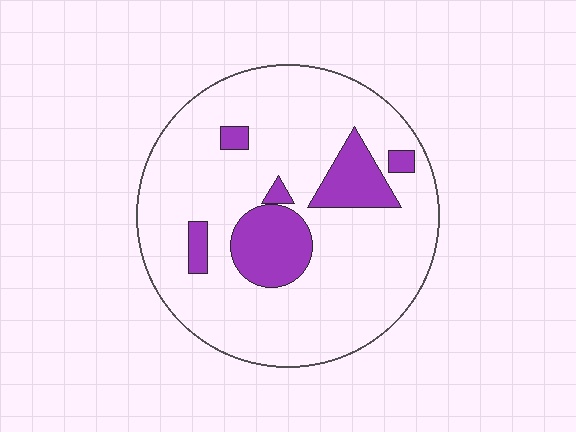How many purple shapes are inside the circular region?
6.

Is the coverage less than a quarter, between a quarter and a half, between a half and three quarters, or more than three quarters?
Less than a quarter.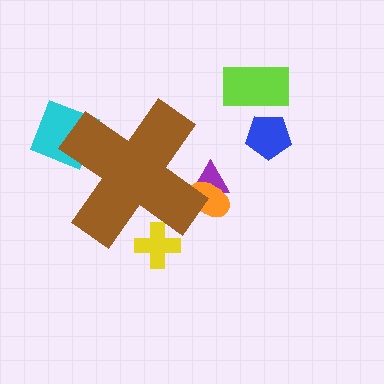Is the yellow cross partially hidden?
Yes, the yellow cross is partially hidden behind the brown cross.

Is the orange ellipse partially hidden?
Yes, the orange ellipse is partially hidden behind the brown cross.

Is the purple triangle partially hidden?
Yes, the purple triangle is partially hidden behind the brown cross.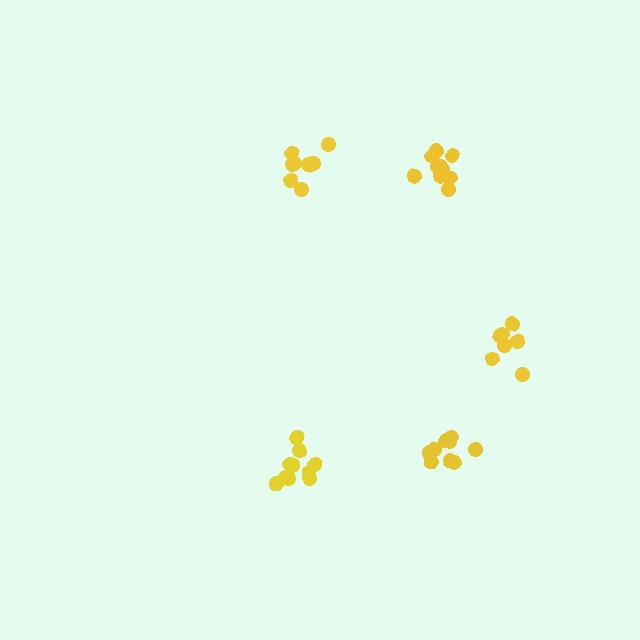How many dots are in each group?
Group 1: 8 dots, Group 2: 7 dots, Group 3: 10 dots, Group 4: 10 dots, Group 5: 10 dots (45 total).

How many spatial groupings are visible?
There are 5 spatial groupings.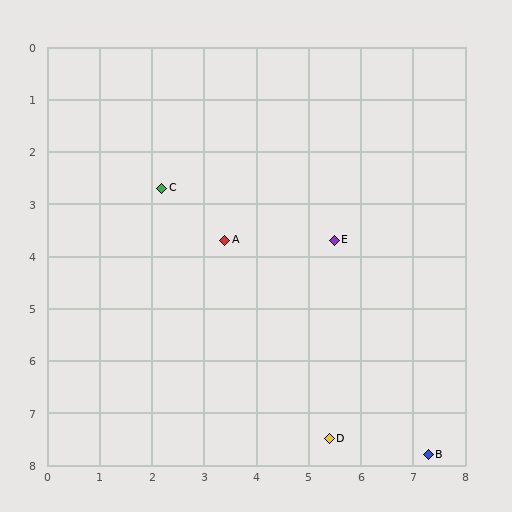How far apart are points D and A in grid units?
Points D and A are about 4.3 grid units apart.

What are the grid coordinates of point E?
Point E is at approximately (5.5, 3.7).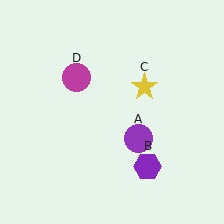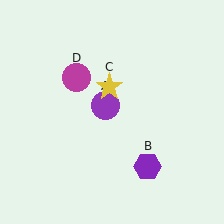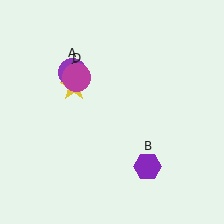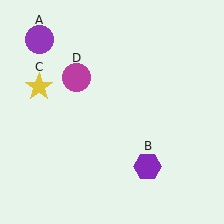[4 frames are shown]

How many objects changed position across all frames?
2 objects changed position: purple circle (object A), yellow star (object C).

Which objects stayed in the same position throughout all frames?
Purple hexagon (object B) and magenta circle (object D) remained stationary.